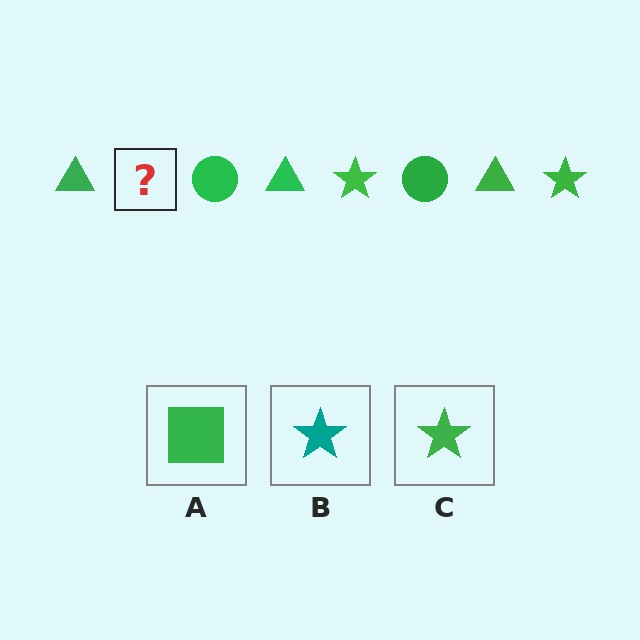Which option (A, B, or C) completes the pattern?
C.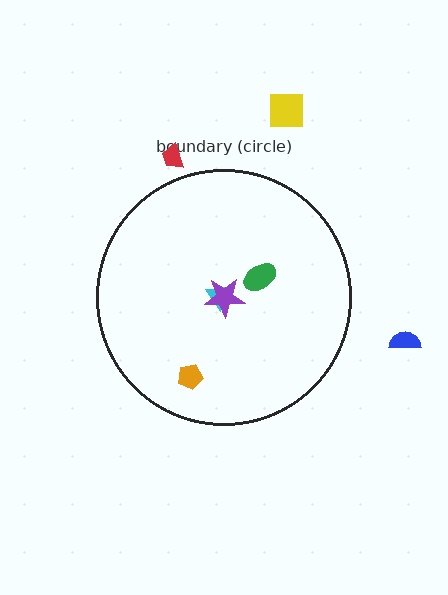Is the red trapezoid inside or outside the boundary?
Outside.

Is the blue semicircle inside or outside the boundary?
Outside.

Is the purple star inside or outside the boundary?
Inside.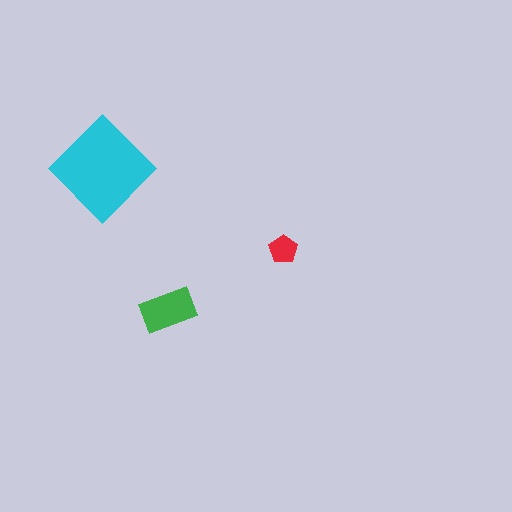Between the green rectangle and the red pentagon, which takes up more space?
The green rectangle.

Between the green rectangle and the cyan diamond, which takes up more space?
The cyan diamond.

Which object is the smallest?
The red pentagon.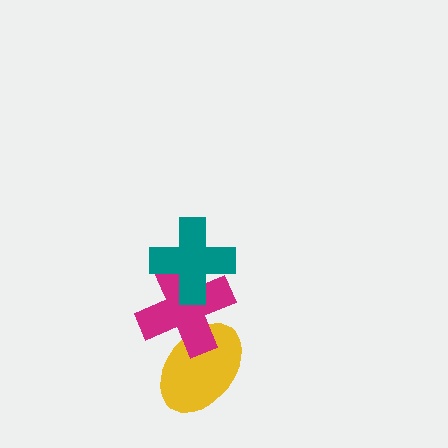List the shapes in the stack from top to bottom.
From top to bottom: the teal cross, the magenta cross, the yellow ellipse.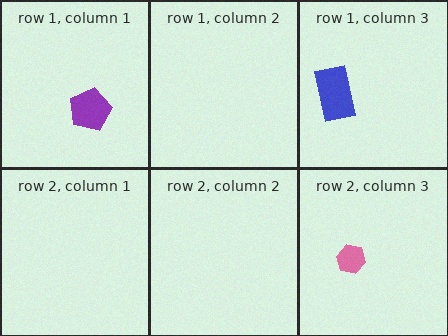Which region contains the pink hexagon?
The row 2, column 3 region.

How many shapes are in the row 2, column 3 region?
1.